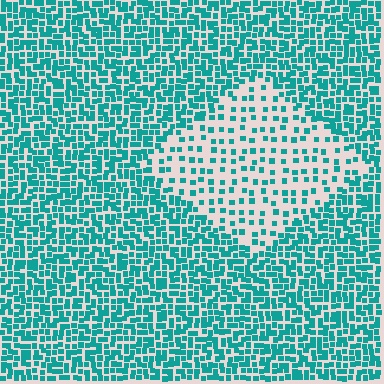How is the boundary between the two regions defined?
The boundary is defined by a change in element density (approximately 2.6x ratio). All elements are the same color, size, and shape.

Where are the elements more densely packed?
The elements are more densely packed outside the diamond boundary.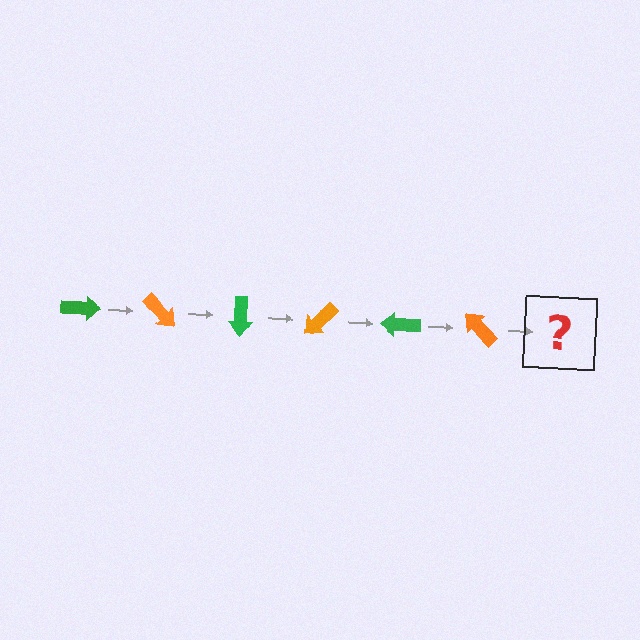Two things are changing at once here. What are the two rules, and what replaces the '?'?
The two rules are that it rotates 45 degrees each step and the color cycles through green and orange. The '?' should be a green arrow, rotated 270 degrees from the start.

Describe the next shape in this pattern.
It should be a green arrow, rotated 270 degrees from the start.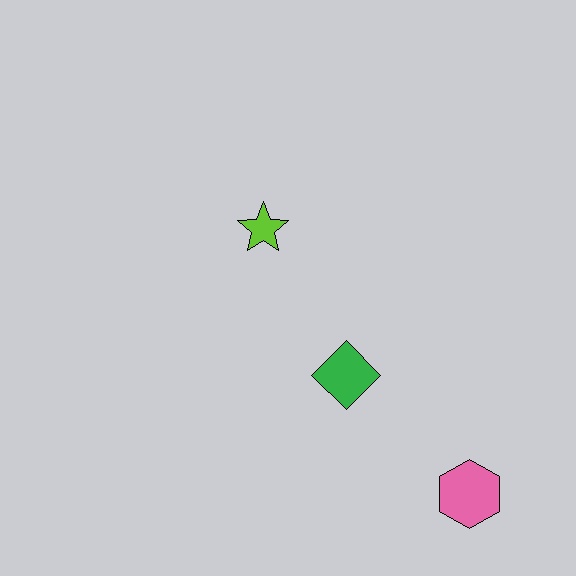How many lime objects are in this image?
There is 1 lime object.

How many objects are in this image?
There are 3 objects.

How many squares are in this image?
There are no squares.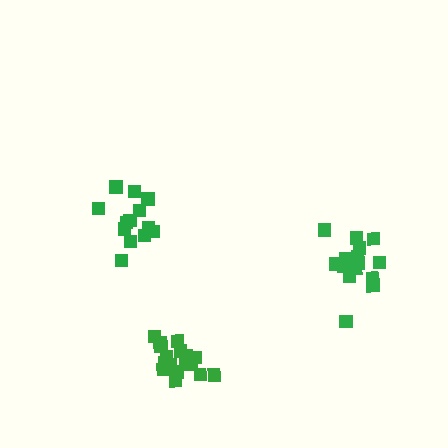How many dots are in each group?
Group 1: 16 dots, Group 2: 13 dots, Group 3: 18 dots (47 total).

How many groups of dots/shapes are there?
There are 3 groups.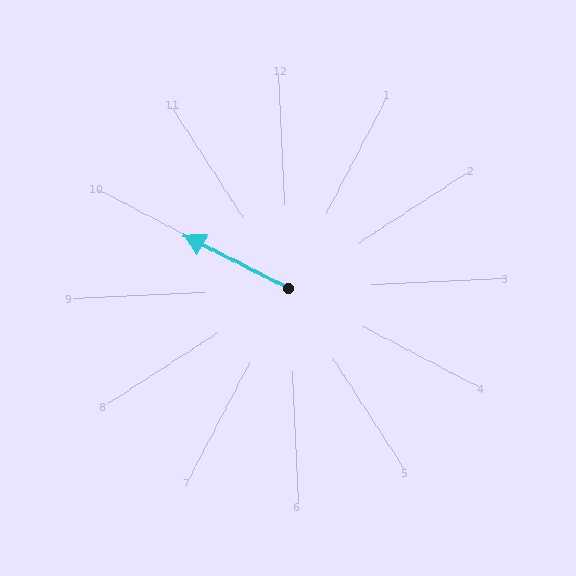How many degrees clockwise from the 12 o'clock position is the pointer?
Approximately 300 degrees.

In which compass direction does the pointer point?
Northwest.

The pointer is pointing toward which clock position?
Roughly 10 o'clock.